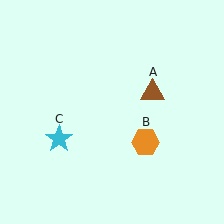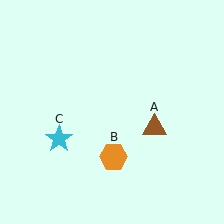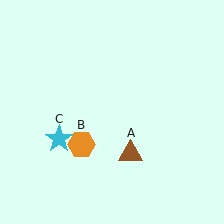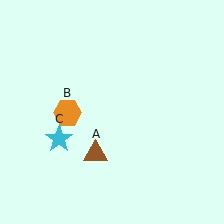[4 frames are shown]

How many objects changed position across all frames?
2 objects changed position: brown triangle (object A), orange hexagon (object B).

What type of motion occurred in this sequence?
The brown triangle (object A), orange hexagon (object B) rotated clockwise around the center of the scene.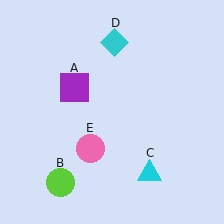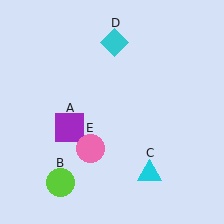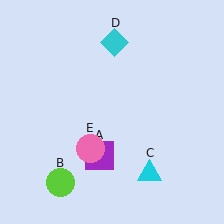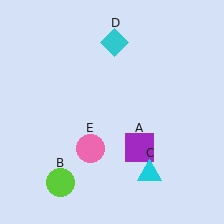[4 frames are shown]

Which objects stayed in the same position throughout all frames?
Lime circle (object B) and cyan triangle (object C) and cyan diamond (object D) and pink circle (object E) remained stationary.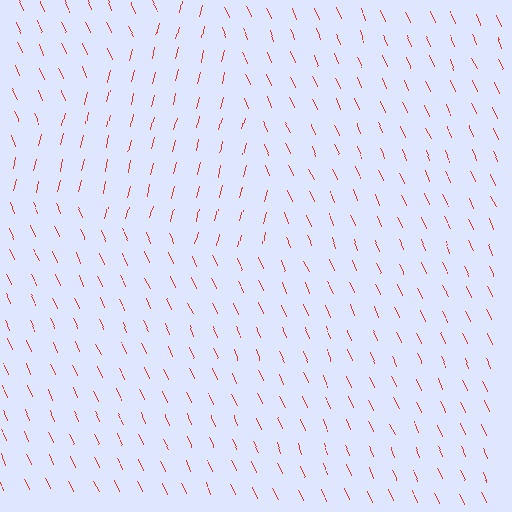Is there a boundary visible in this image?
Yes, there is a texture boundary formed by a change in line orientation.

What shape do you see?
I see a triangle.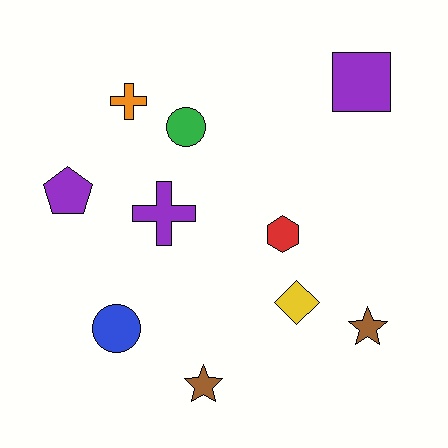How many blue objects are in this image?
There is 1 blue object.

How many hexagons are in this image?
There is 1 hexagon.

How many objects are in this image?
There are 10 objects.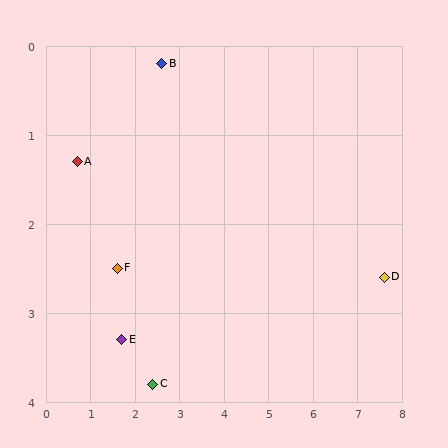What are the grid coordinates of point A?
Point A is at approximately (0.7, 1.3).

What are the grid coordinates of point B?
Point B is at approximately (2.6, 0.2).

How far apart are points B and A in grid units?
Points B and A are about 2.2 grid units apart.